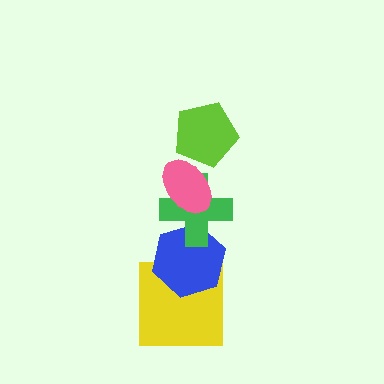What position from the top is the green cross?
The green cross is 3rd from the top.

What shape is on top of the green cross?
The pink ellipse is on top of the green cross.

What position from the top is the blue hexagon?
The blue hexagon is 4th from the top.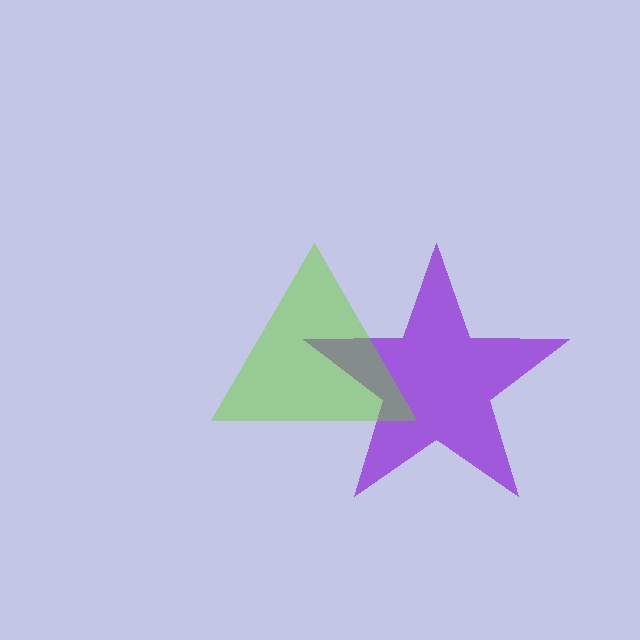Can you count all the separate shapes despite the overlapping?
Yes, there are 2 separate shapes.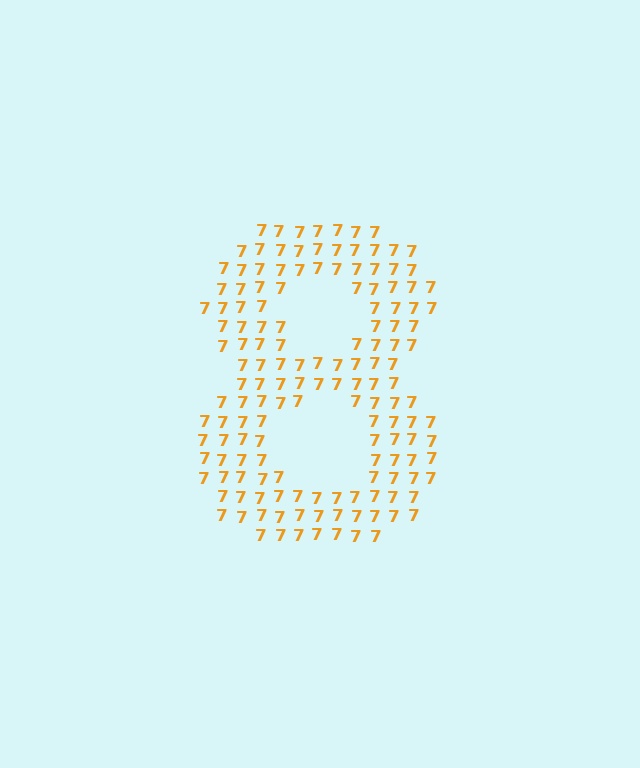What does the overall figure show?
The overall figure shows the digit 8.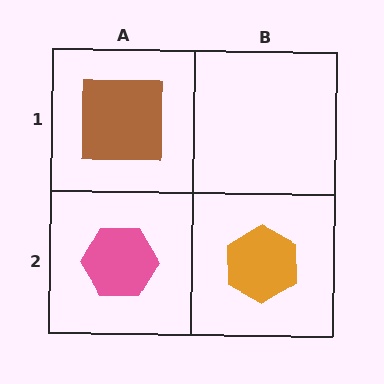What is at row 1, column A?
A brown square.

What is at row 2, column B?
An orange hexagon.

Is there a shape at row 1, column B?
No, that cell is empty.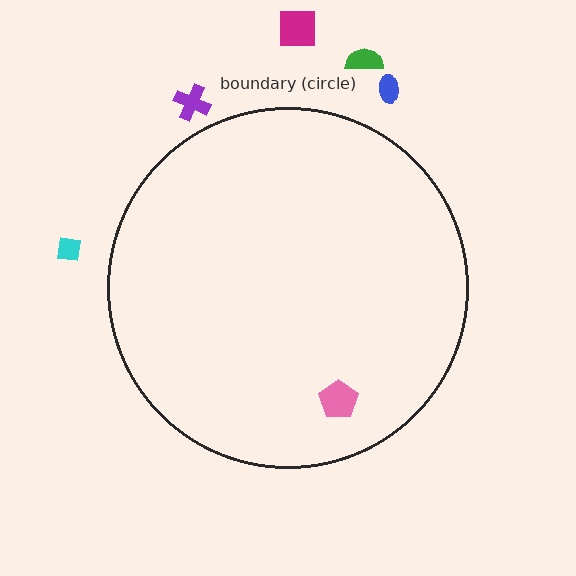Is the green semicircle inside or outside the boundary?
Outside.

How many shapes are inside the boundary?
1 inside, 5 outside.